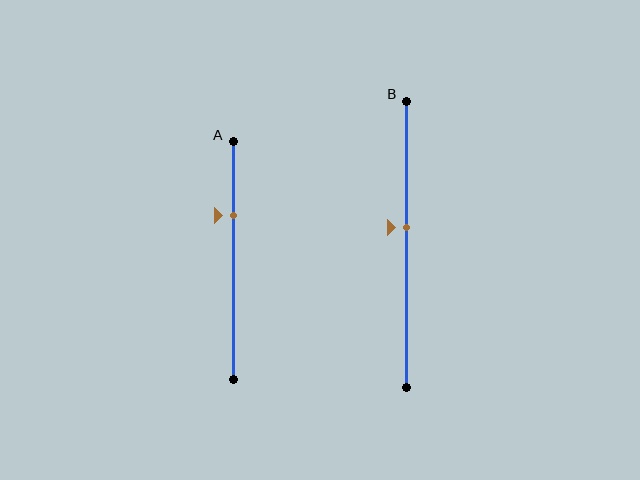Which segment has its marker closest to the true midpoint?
Segment B has its marker closest to the true midpoint.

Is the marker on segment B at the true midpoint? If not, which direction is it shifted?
No, the marker on segment B is shifted upward by about 6% of the segment length.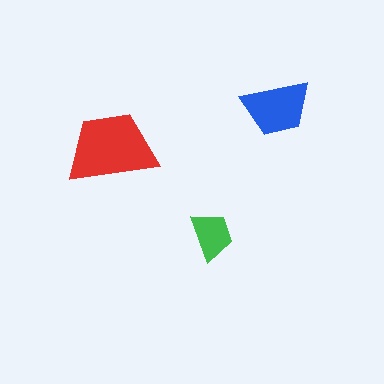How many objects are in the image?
There are 3 objects in the image.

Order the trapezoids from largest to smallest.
the red one, the blue one, the green one.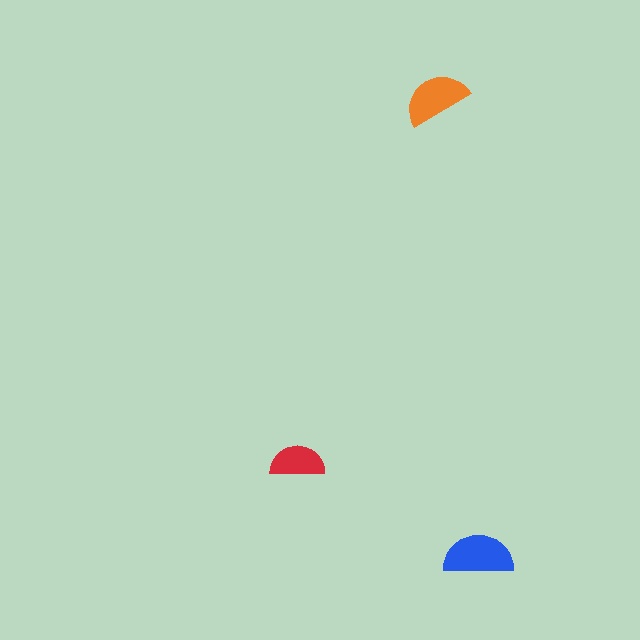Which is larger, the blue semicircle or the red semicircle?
The blue one.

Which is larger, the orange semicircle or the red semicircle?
The orange one.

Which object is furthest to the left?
The red semicircle is leftmost.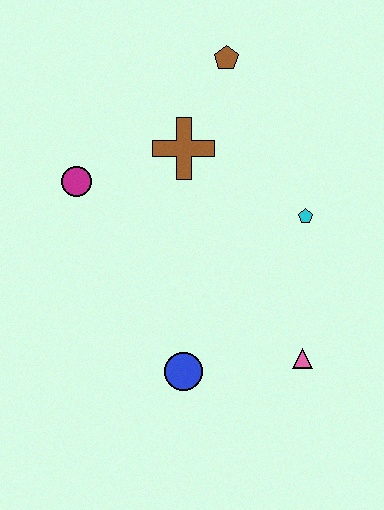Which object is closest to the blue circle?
The pink triangle is closest to the blue circle.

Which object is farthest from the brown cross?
The pink triangle is farthest from the brown cross.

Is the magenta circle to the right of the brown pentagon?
No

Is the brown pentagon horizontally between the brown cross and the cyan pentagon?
Yes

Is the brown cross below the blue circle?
No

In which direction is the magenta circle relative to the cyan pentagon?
The magenta circle is to the left of the cyan pentagon.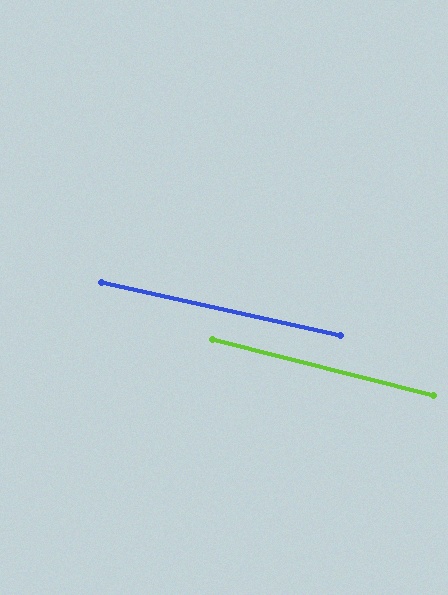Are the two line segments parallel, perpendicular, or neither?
Parallel — their directions differ by only 1.4°.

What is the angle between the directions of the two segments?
Approximately 1 degree.